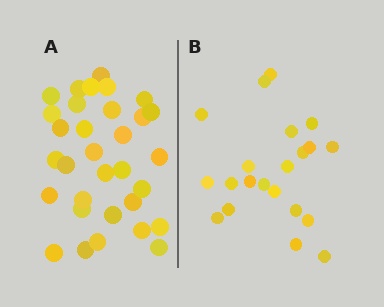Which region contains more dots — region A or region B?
Region A (the left region) has more dots.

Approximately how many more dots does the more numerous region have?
Region A has roughly 12 or so more dots than region B.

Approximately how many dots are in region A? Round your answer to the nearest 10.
About 30 dots. (The exact count is 32, which rounds to 30.)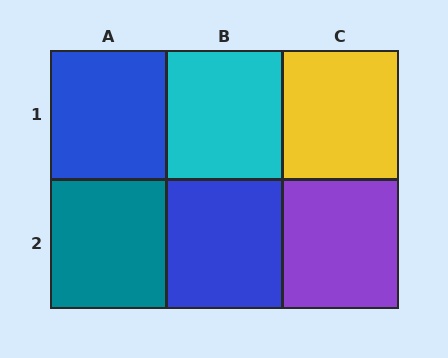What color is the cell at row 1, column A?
Blue.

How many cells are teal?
1 cell is teal.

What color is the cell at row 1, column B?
Cyan.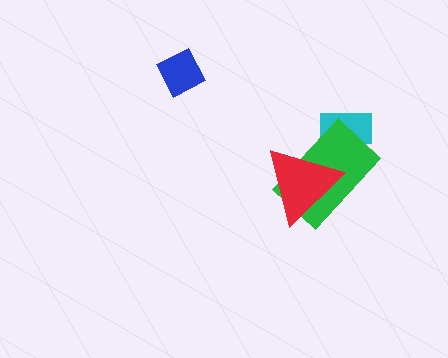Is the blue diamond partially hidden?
No, no other shape covers it.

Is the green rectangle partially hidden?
Yes, it is partially covered by another shape.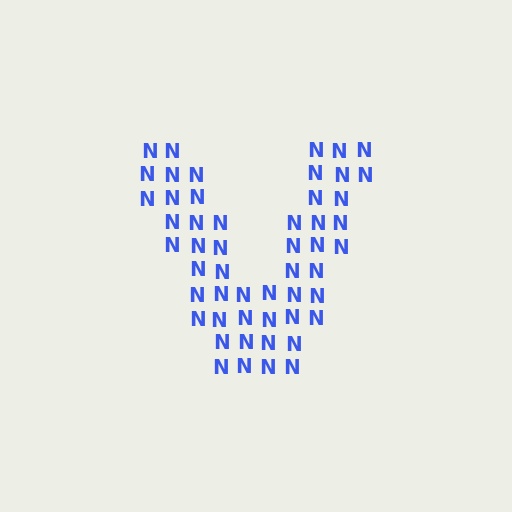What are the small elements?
The small elements are letter N's.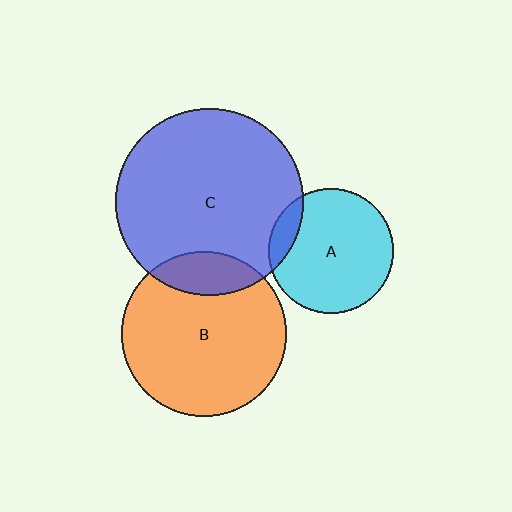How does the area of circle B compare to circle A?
Approximately 1.8 times.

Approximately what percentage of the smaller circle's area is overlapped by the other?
Approximately 15%.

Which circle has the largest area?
Circle C (blue).